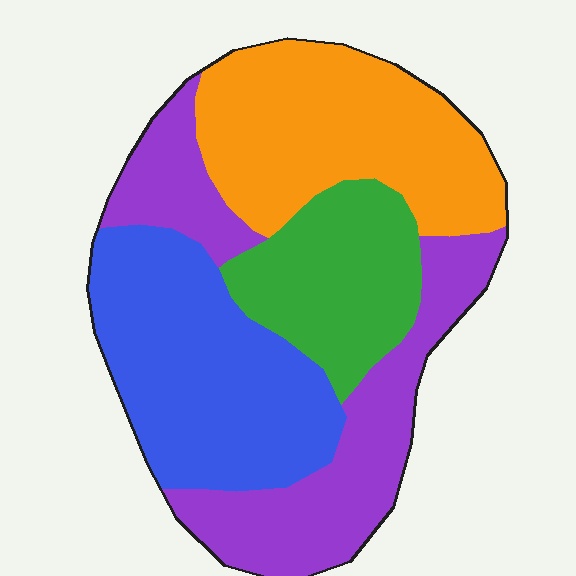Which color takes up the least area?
Green, at roughly 15%.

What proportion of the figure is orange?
Orange covers around 25% of the figure.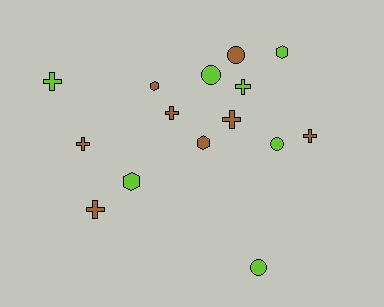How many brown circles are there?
There is 1 brown circle.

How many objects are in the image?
There are 15 objects.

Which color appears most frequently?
Brown, with 8 objects.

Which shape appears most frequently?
Cross, with 7 objects.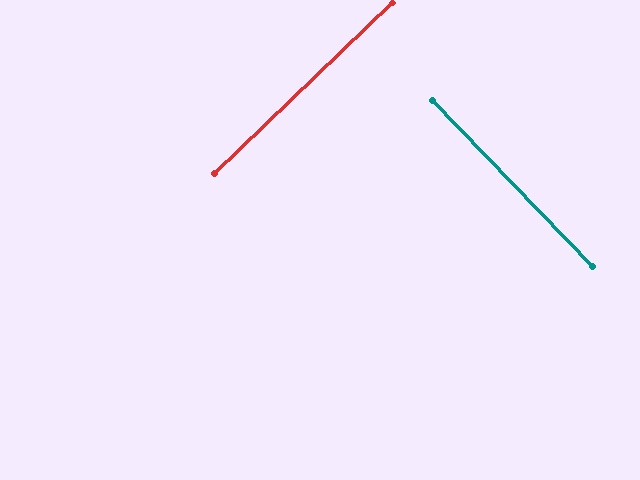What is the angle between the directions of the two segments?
Approximately 90 degrees.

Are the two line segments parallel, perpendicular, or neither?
Perpendicular — they meet at approximately 90°.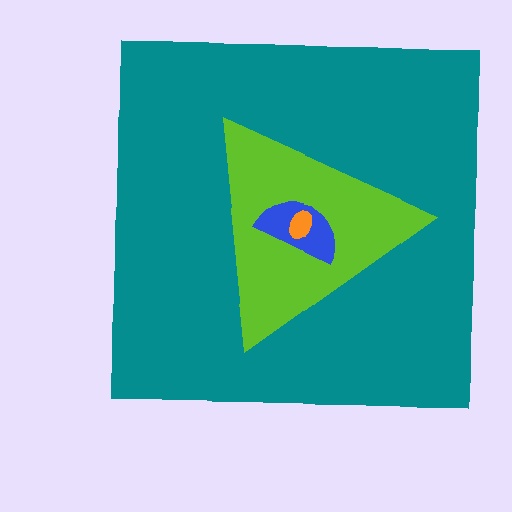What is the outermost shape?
The teal square.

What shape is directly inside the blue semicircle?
The orange ellipse.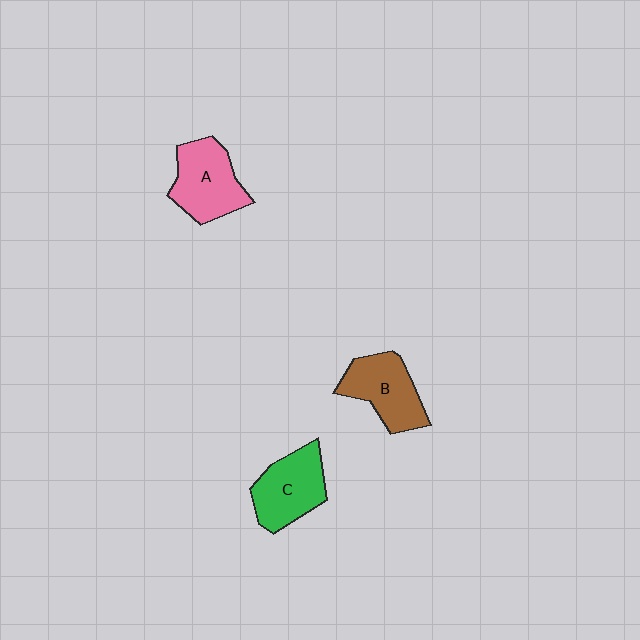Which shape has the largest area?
Shape A (pink).